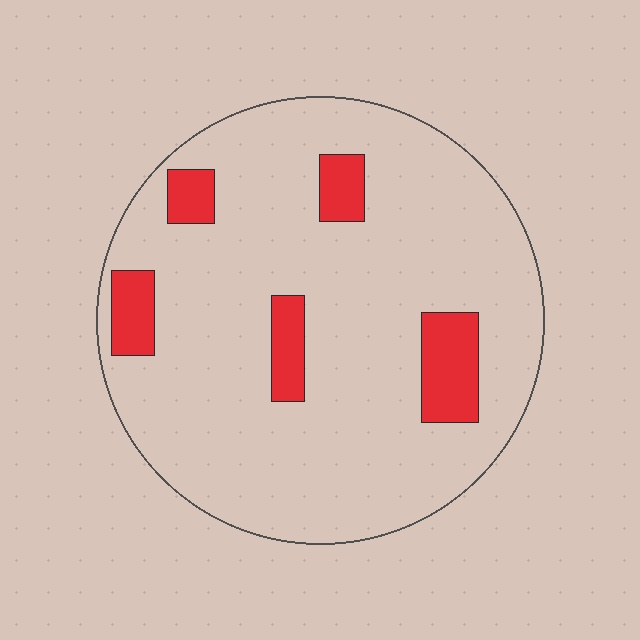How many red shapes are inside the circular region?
5.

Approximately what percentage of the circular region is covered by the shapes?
Approximately 10%.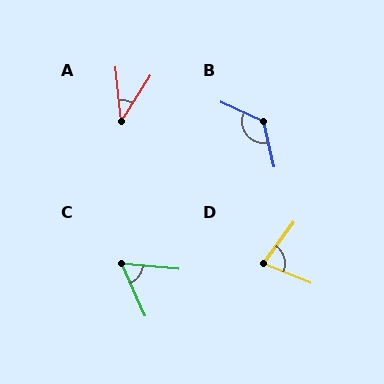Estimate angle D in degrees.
Approximately 76 degrees.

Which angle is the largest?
B, at approximately 128 degrees.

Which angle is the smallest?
A, at approximately 38 degrees.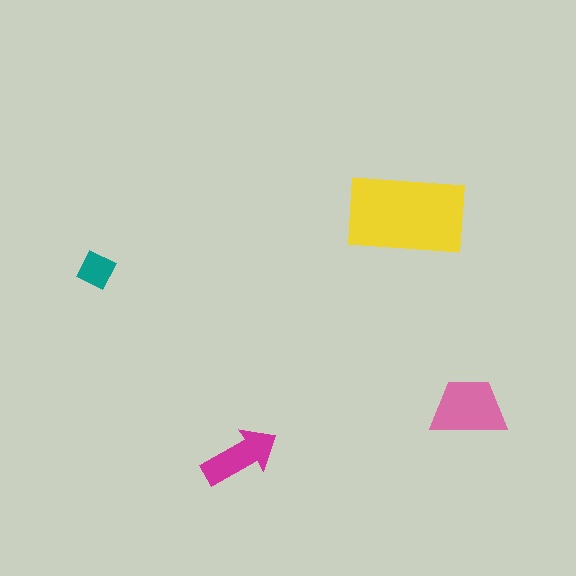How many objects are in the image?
There are 4 objects in the image.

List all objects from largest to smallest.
The yellow rectangle, the pink trapezoid, the magenta arrow, the teal diamond.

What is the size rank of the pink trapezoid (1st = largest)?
2nd.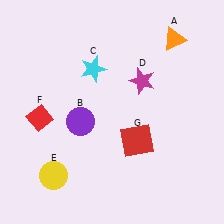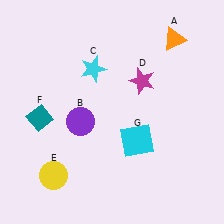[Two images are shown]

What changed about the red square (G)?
In Image 1, G is red. In Image 2, it changed to cyan.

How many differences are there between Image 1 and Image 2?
There are 2 differences between the two images.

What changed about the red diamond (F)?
In Image 1, F is red. In Image 2, it changed to teal.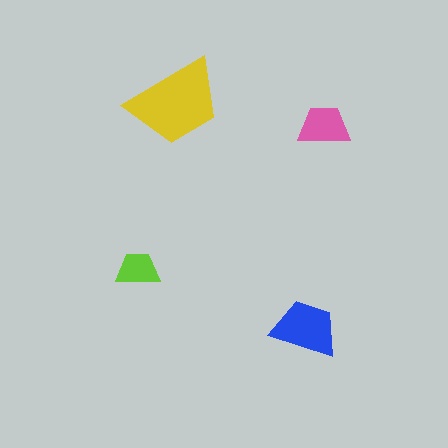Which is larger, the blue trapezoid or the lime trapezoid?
The blue one.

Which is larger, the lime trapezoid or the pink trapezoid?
The pink one.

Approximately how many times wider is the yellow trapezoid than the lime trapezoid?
About 2 times wider.